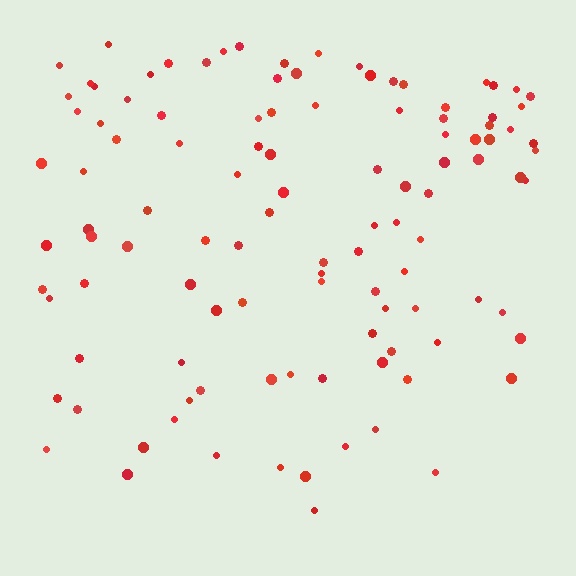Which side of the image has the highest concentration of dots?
The top.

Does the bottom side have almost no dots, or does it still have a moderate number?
Still a moderate number, just noticeably fewer than the top.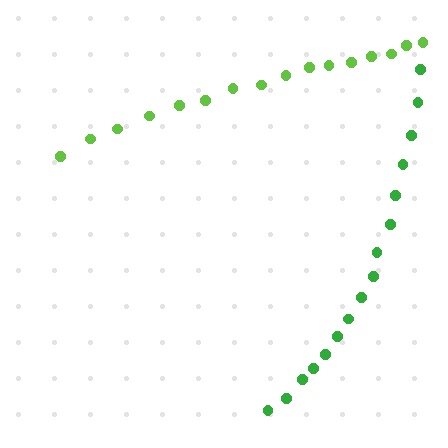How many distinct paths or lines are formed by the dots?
There are 2 distinct paths.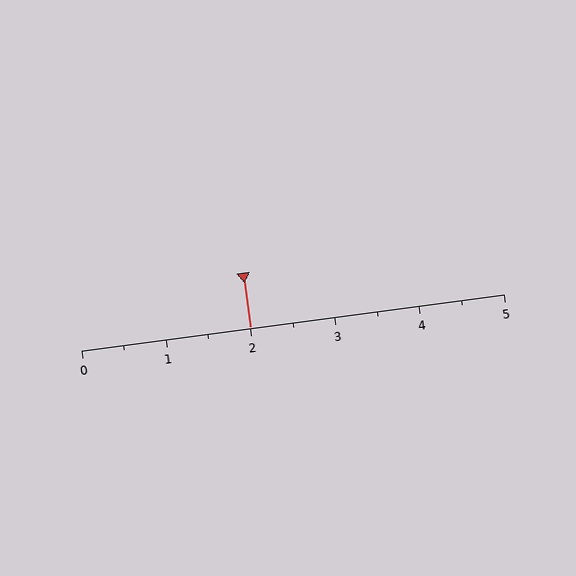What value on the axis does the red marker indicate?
The marker indicates approximately 2.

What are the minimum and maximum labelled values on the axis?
The axis runs from 0 to 5.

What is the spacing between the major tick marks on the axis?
The major ticks are spaced 1 apart.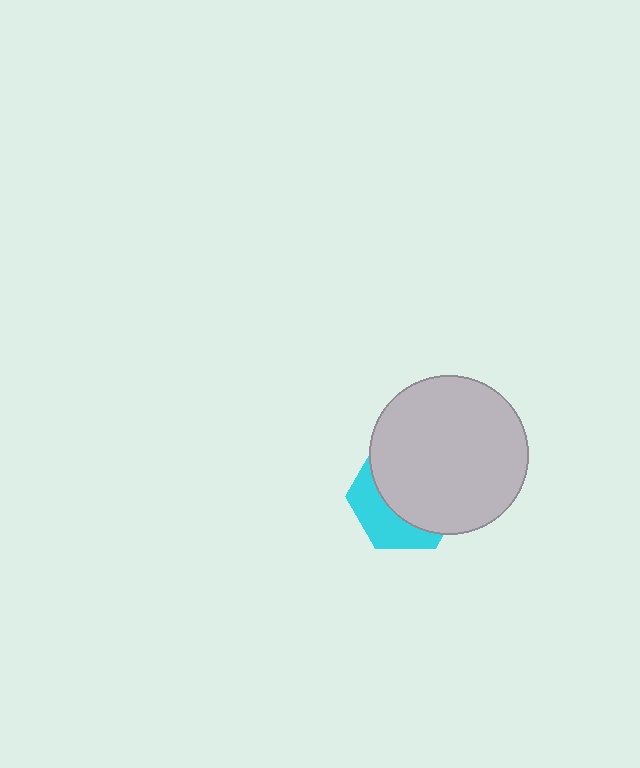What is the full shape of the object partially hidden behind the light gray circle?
The partially hidden object is a cyan hexagon.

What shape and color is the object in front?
The object in front is a light gray circle.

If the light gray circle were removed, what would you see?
You would see the complete cyan hexagon.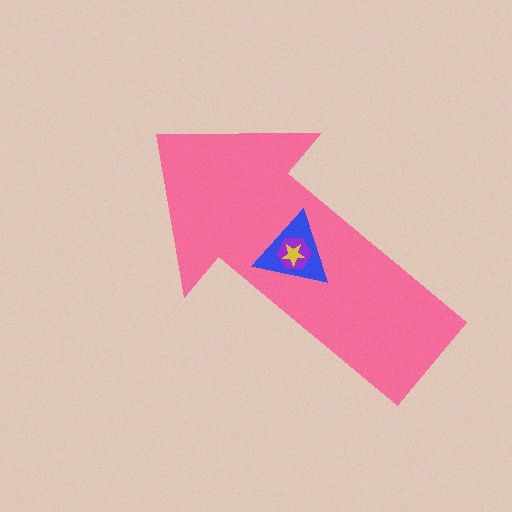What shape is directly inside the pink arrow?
The blue triangle.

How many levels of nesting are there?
4.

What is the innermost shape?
The yellow star.